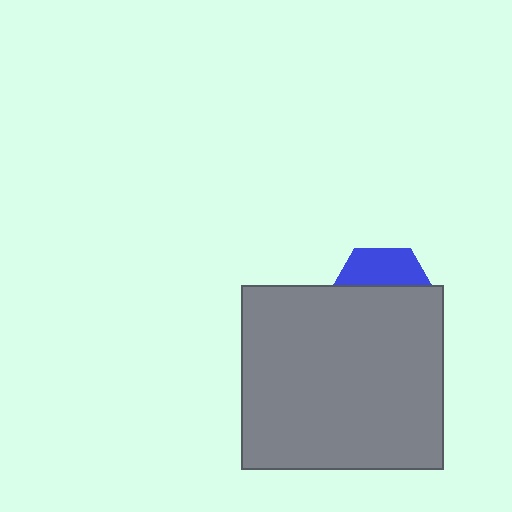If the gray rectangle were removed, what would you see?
You would see the complete blue hexagon.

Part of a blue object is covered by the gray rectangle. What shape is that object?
It is a hexagon.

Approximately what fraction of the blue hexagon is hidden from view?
Roughly 65% of the blue hexagon is hidden behind the gray rectangle.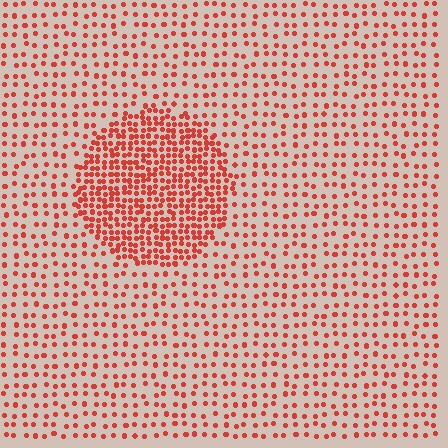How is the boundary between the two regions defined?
The boundary is defined by a change in element density (approximately 2.5x ratio). All elements are the same color, size, and shape.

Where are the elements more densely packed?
The elements are more densely packed inside the circle boundary.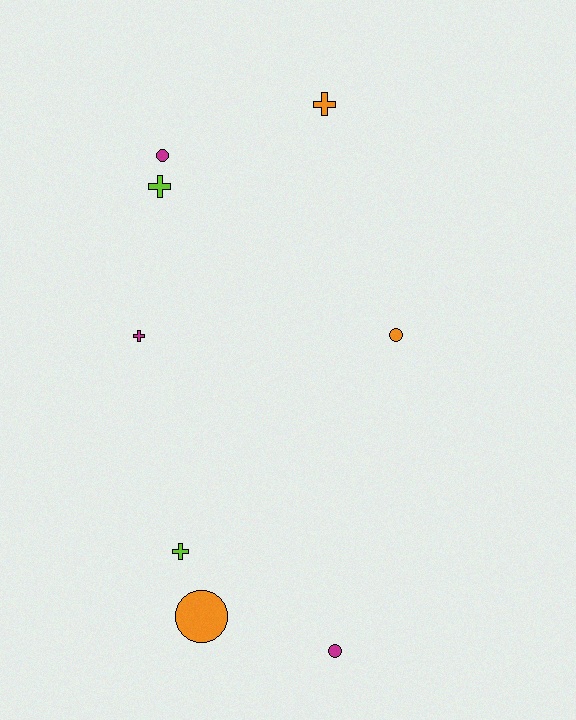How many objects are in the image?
There are 8 objects.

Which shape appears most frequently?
Cross, with 4 objects.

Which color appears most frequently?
Orange, with 3 objects.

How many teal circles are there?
There are no teal circles.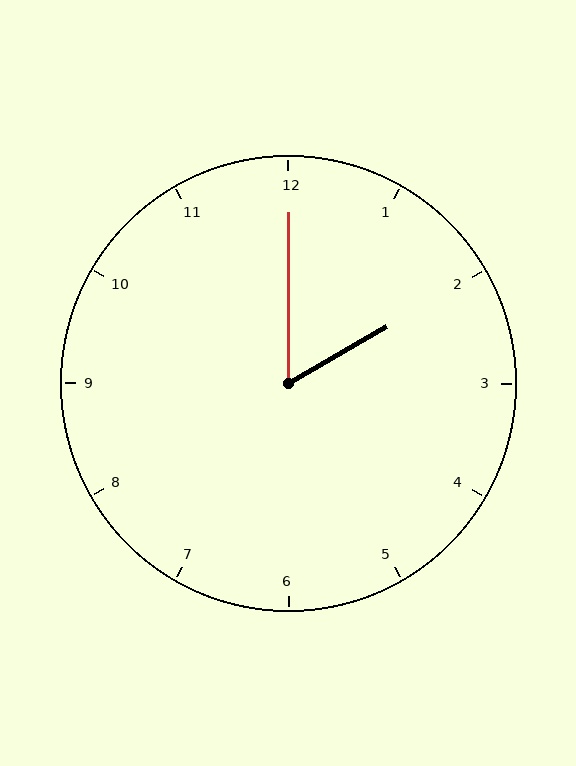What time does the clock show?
2:00.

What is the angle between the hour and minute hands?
Approximately 60 degrees.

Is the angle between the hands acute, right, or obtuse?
It is acute.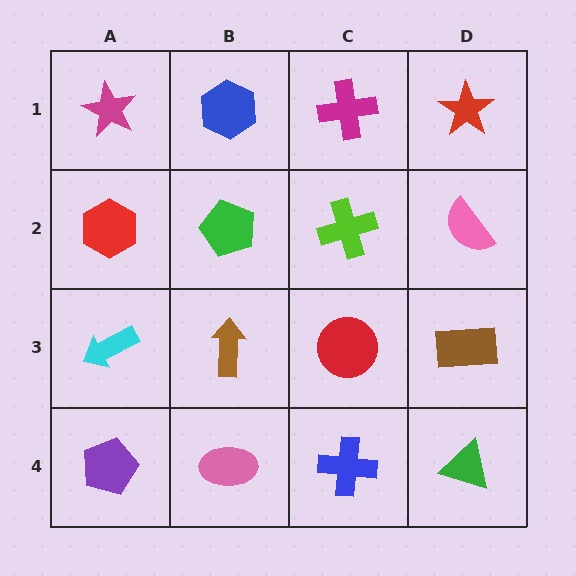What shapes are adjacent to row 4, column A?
A cyan arrow (row 3, column A), a pink ellipse (row 4, column B).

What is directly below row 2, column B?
A brown arrow.